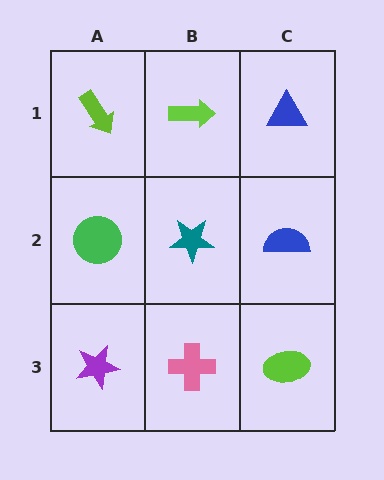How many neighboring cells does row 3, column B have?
3.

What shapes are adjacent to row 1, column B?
A teal star (row 2, column B), a lime arrow (row 1, column A), a blue triangle (row 1, column C).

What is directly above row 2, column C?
A blue triangle.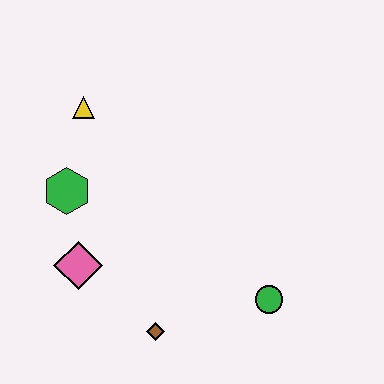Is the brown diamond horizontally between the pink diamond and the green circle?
Yes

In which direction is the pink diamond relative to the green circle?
The pink diamond is to the left of the green circle.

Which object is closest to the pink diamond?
The green hexagon is closest to the pink diamond.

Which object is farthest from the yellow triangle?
The green circle is farthest from the yellow triangle.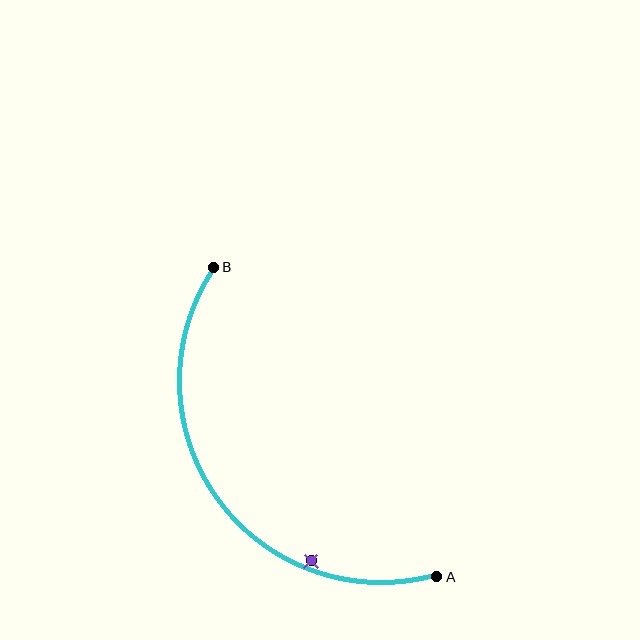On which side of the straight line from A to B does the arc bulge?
The arc bulges below and to the left of the straight line connecting A and B.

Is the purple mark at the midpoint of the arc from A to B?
No — the purple mark does not lie on the arc at all. It sits slightly inside the curve.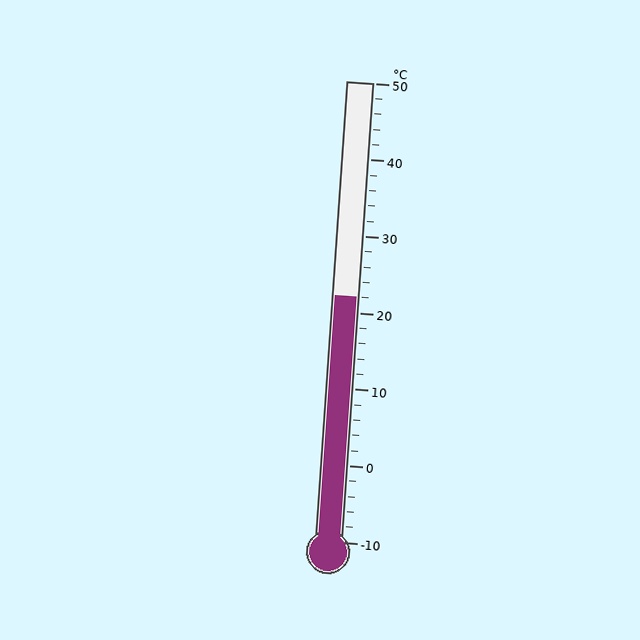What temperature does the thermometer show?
The thermometer shows approximately 22°C.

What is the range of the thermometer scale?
The thermometer scale ranges from -10°C to 50°C.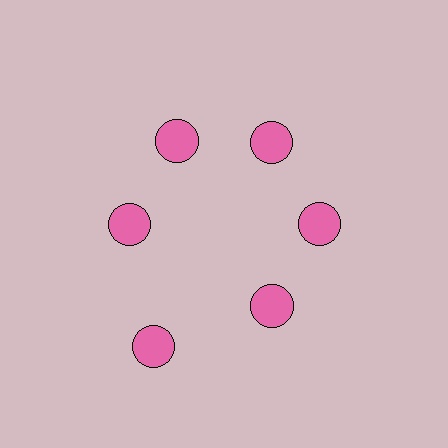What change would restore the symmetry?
The symmetry would be restored by moving it inward, back onto the ring so that all 6 circles sit at equal angles and equal distance from the center.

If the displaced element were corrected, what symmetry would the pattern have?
It would have 6-fold rotational symmetry — the pattern would map onto itself every 60 degrees.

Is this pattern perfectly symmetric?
No. The 6 pink circles are arranged in a ring, but one element near the 7 o'clock position is pushed outward from the center, breaking the 6-fold rotational symmetry.